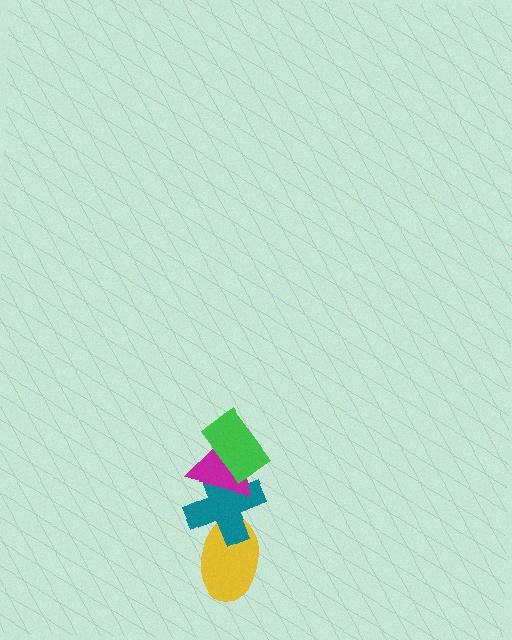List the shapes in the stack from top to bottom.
From top to bottom: the green rectangle, the magenta triangle, the teal cross, the yellow ellipse.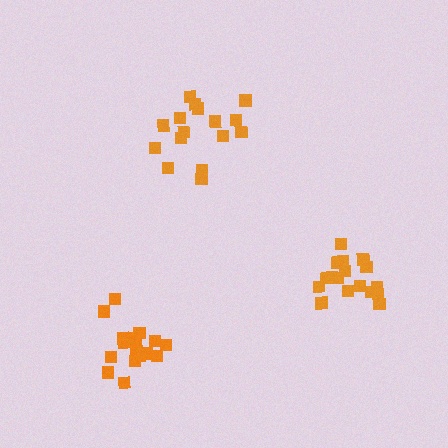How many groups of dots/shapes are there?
There are 3 groups.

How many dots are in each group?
Group 1: 18 dots, Group 2: 16 dots, Group 3: 18 dots (52 total).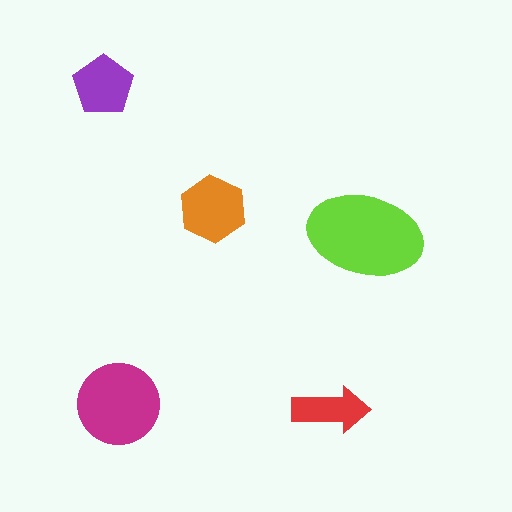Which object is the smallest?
The red arrow.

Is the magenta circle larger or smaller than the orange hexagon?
Larger.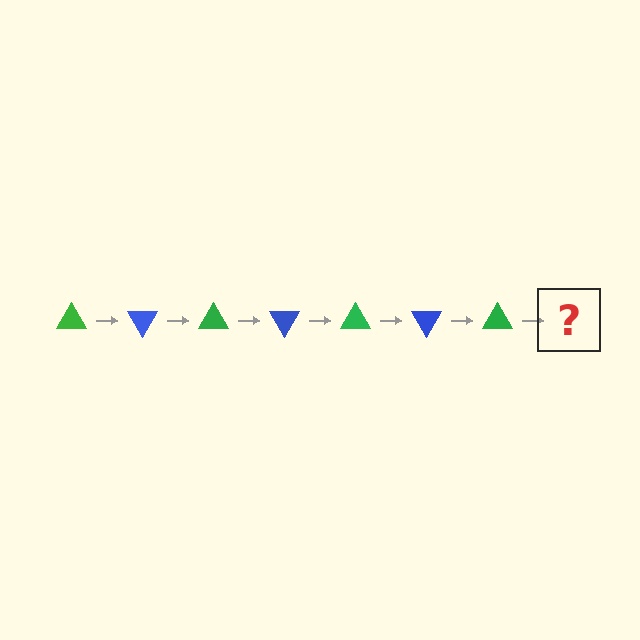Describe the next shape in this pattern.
It should be a blue triangle, rotated 420 degrees from the start.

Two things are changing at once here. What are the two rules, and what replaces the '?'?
The two rules are that it rotates 60 degrees each step and the color cycles through green and blue. The '?' should be a blue triangle, rotated 420 degrees from the start.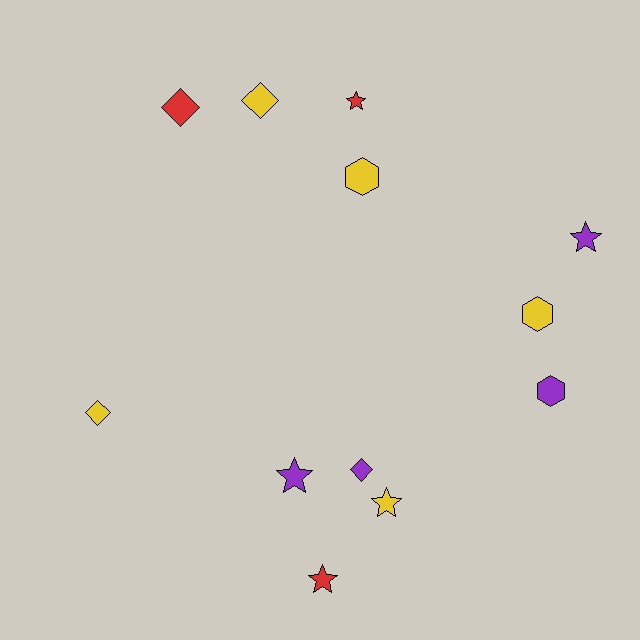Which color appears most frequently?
Yellow, with 5 objects.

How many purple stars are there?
There are 2 purple stars.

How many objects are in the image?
There are 12 objects.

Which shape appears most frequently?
Star, with 5 objects.